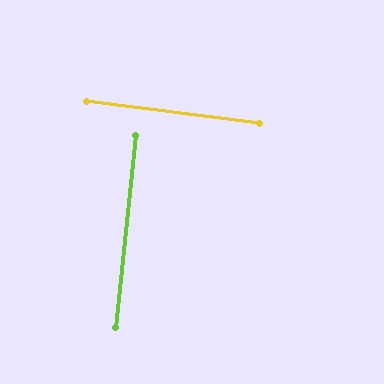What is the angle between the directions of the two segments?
Approximately 89 degrees.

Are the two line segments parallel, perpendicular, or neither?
Perpendicular — they meet at approximately 89°.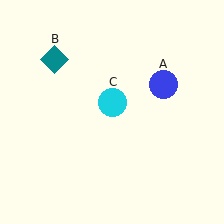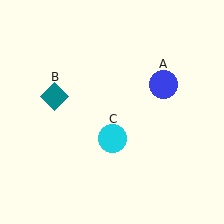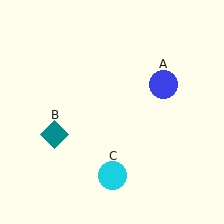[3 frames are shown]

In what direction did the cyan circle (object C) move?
The cyan circle (object C) moved down.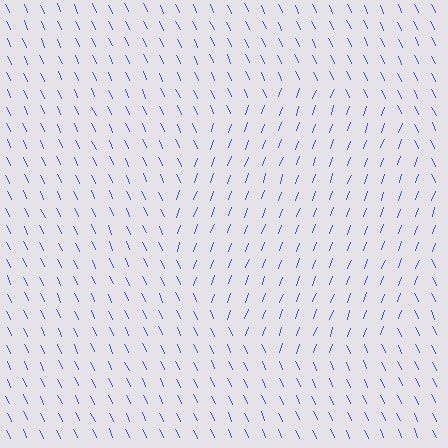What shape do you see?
I see a circle.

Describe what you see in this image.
The image is filled with small blue line segments. A circle region in the image has lines oriented differently from the surrounding lines, creating a visible texture boundary.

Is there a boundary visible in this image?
Yes, there is a texture boundary formed by a change in line orientation.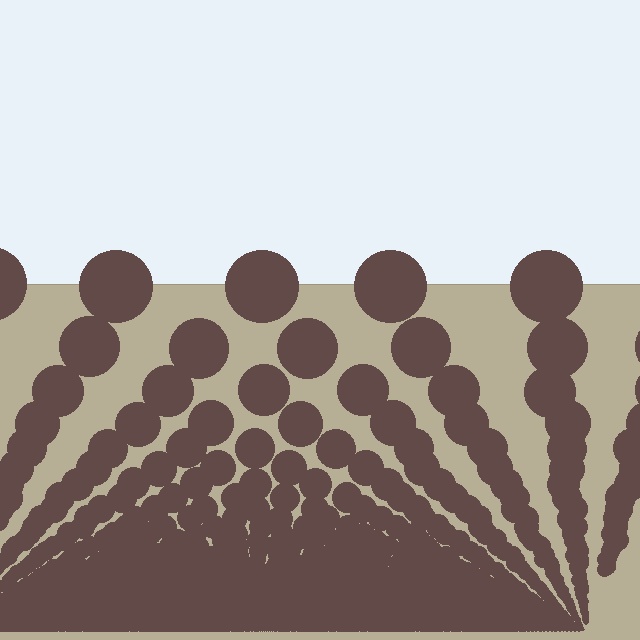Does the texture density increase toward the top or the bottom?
Density increases toward the bottom.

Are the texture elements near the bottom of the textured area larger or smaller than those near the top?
Smaller. The gradient is inverted — elements near the bottom are smaller and denser.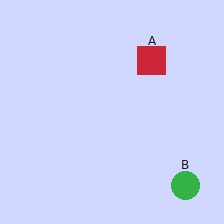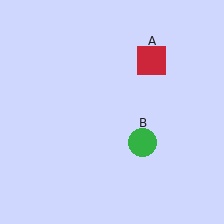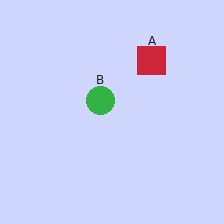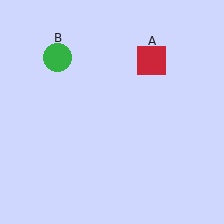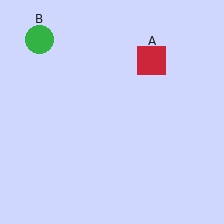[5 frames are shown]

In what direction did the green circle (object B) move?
The green circle (object B) moved up and to the left.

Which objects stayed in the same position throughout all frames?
Red square (object A) remained stationary.